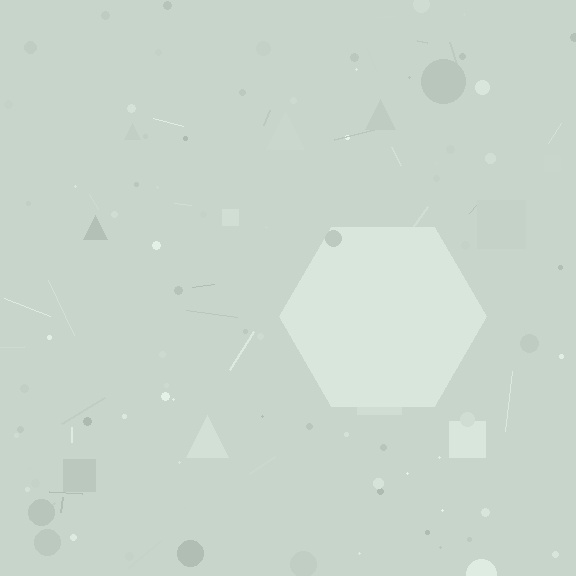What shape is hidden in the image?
A hexagon is hidden in the image.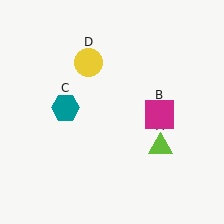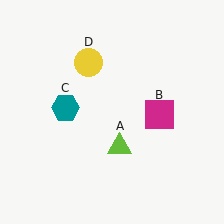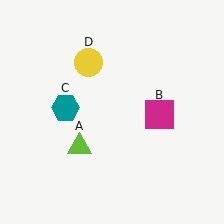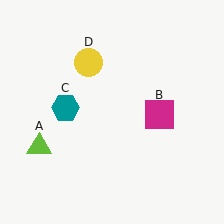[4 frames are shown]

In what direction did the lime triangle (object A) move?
The lime triangle (object A) moved left.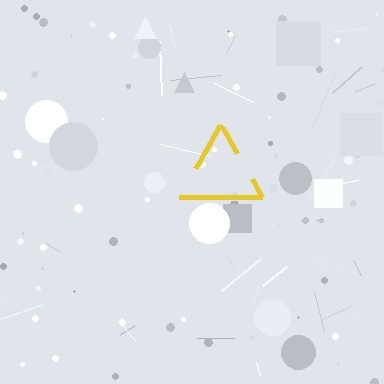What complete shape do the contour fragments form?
The contour fragments form a triangle.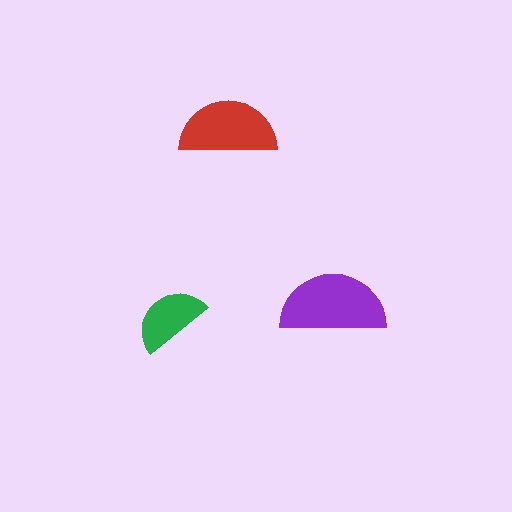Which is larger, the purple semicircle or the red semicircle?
The purple one.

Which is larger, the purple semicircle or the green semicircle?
The purple one.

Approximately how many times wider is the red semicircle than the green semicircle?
About 1.5 times wider.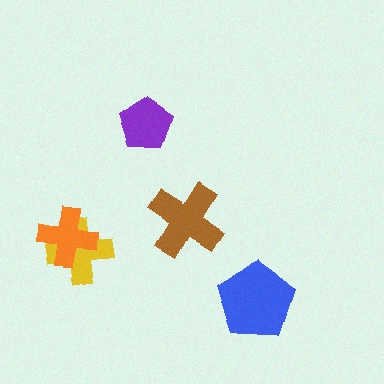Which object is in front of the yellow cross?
The orange cross is in front of the yellow cross.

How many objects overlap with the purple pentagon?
0 objects overlap with the purple pentagon.